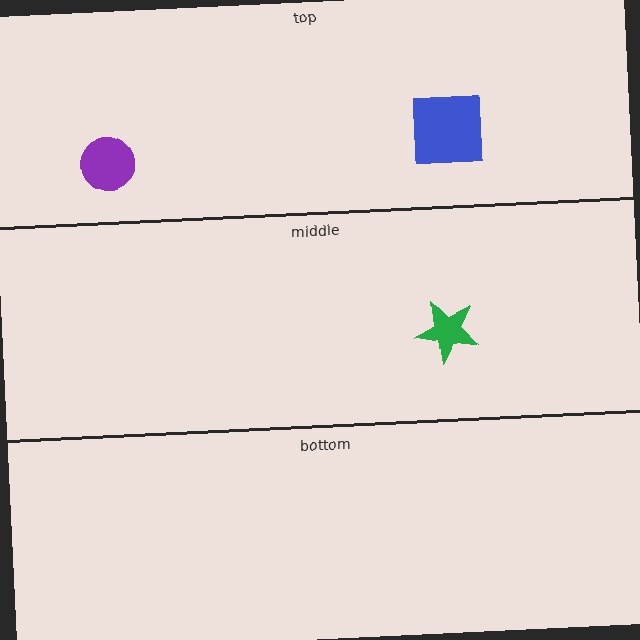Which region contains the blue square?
The top region.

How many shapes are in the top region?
2.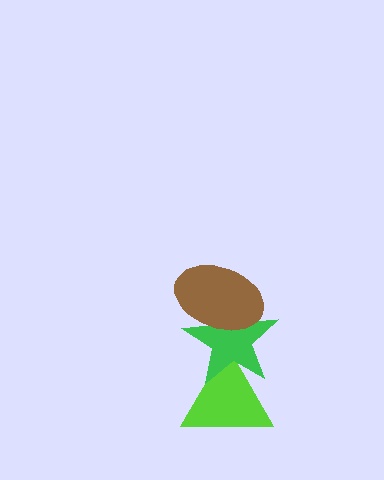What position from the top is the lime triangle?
The lime triangle is 3rd from the top.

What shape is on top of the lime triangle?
The green star is on top of the lime triangle.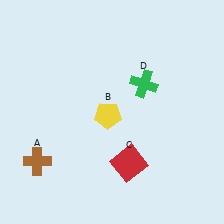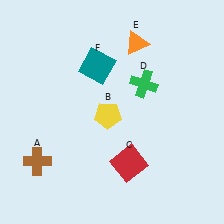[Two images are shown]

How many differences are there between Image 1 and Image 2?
There are 2 differences between the two images.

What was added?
An orange triangle (E), a teal square (F) were added in Image 2.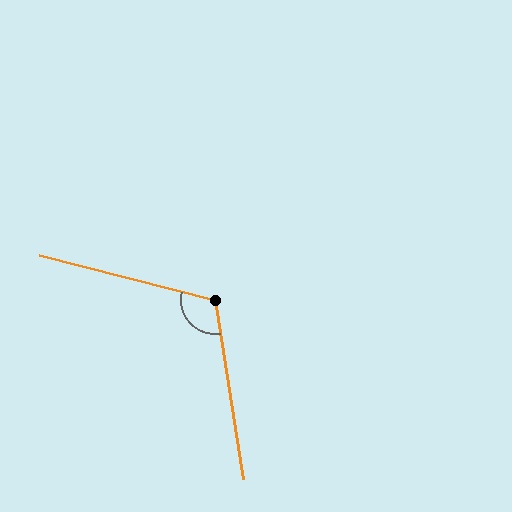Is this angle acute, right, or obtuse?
It is obtuse.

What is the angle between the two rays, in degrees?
Approximately 113 degrees.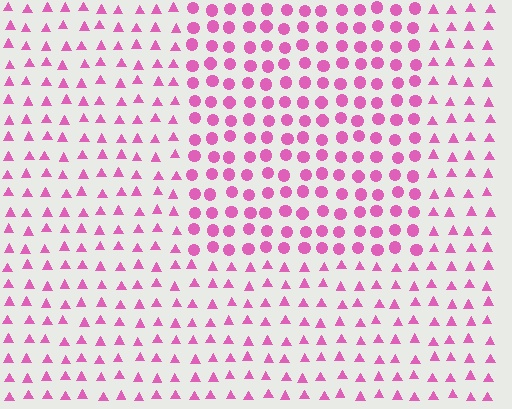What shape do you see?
I see a rectangle.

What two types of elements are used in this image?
The image uses circles inside the rectangle region and triangles outside it.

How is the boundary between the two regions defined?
The boundary is defined by a change in element shape: circles inside vs. triangles outside. All elements share the same color and spacing.